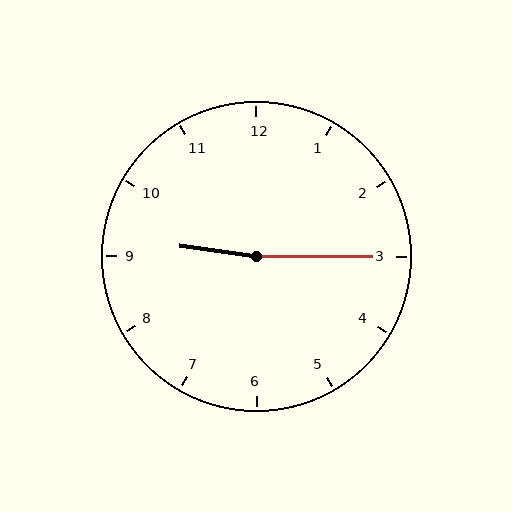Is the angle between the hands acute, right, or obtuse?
It is obtuse.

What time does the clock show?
9:15.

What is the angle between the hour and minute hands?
Approximately 172 degrees.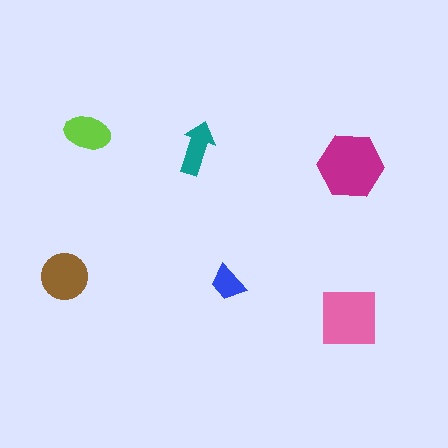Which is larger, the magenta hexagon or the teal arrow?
The magenta hexagon.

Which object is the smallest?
The blue trapezoid.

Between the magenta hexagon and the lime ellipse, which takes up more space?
The magenta hexagon.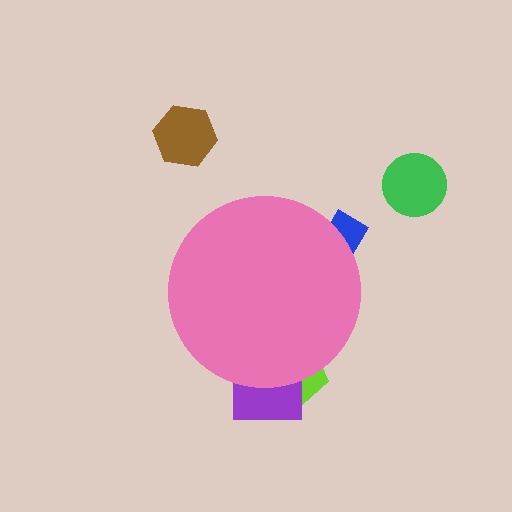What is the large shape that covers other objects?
A pink circle.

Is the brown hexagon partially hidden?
No, the brown hexagon is fully visible.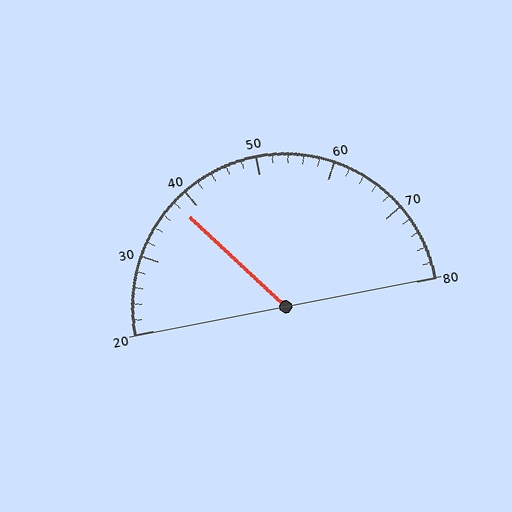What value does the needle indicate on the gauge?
The needle indicates approximately 38.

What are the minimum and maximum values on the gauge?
The gauge ranges from 20 to 80.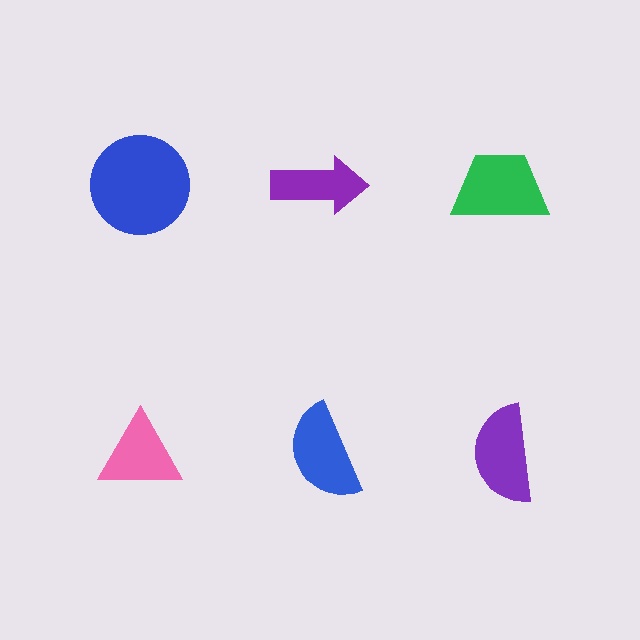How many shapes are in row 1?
3 shapes.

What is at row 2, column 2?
A blue semicircle.